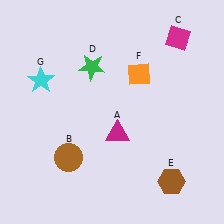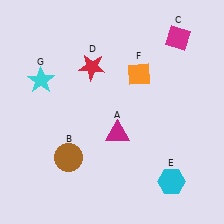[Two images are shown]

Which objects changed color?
D changed from green to red. E changed from brown to cyan.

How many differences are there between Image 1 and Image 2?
There are 2 differences between the two images.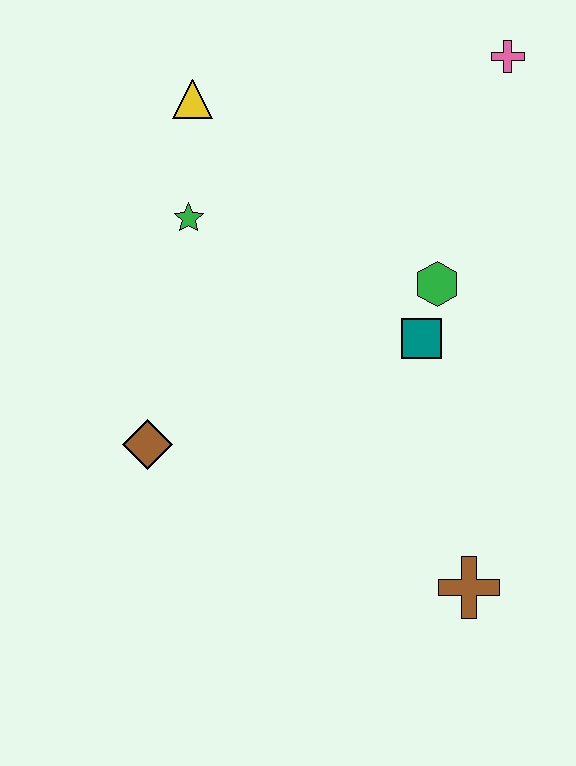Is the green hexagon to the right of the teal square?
Yes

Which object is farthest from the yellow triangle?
The brown cross is farthest from the yellow triangle.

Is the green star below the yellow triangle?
Yes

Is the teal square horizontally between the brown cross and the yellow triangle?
Yes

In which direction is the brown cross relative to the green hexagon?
The brown cross is below the green hexagon.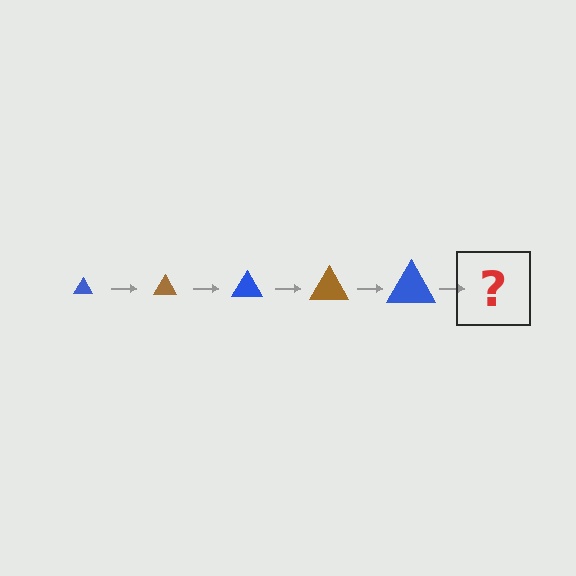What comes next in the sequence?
The next element should be a brown triangle, larger than the previous one.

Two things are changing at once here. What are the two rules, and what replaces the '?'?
The two rules are that the triangle grows larger each step and the color cycles through blue and brown. The '?' should be a brown triangle, larger than the previous one.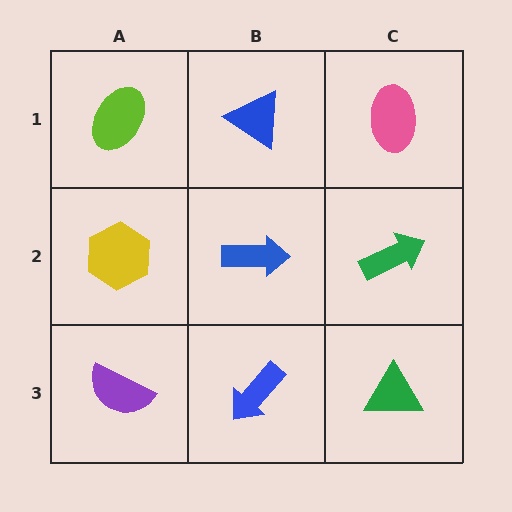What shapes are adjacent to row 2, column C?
A pink ellipse (row 1, column C), a green triangle (row 3, column C), a blue arrow (row 2, column B).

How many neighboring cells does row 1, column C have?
2.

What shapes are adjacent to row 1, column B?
A blue arrow (row 2, column B), a lime ellipse (row 1, column A), a pink ellipse (row 1, column C).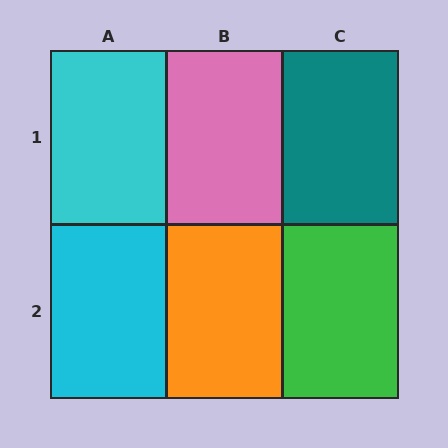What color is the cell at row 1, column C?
Teal.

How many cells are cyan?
2 cells are cyan.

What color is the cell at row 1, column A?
Cyan.